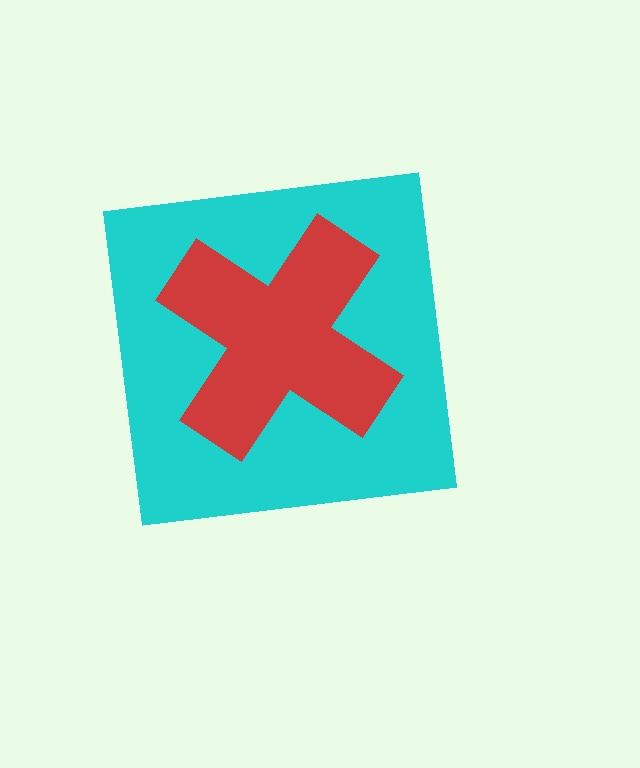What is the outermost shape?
The cyan square.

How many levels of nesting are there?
2.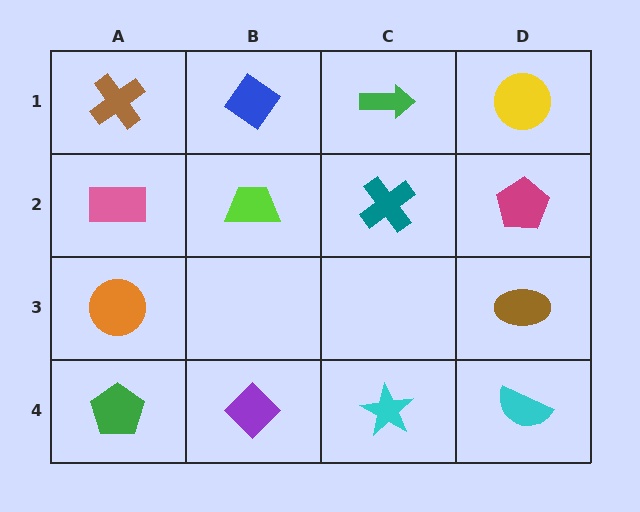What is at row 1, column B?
A blue diamond.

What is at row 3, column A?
An orange circle.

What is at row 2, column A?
A pink rectangle.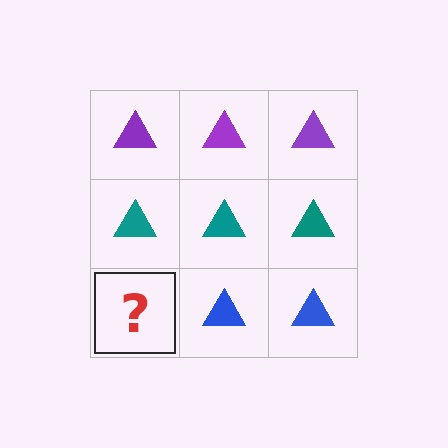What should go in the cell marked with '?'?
The missing cell should contain a blue triangle.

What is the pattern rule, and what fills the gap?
The rule is that each row has a consistent color. The gap should be filled with a blue triangle.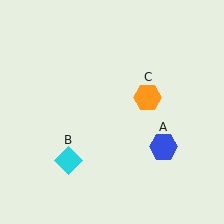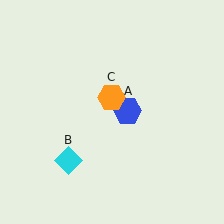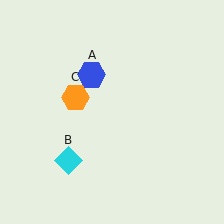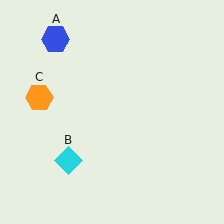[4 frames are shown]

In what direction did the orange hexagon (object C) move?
The orange hexagon (object C) moved left.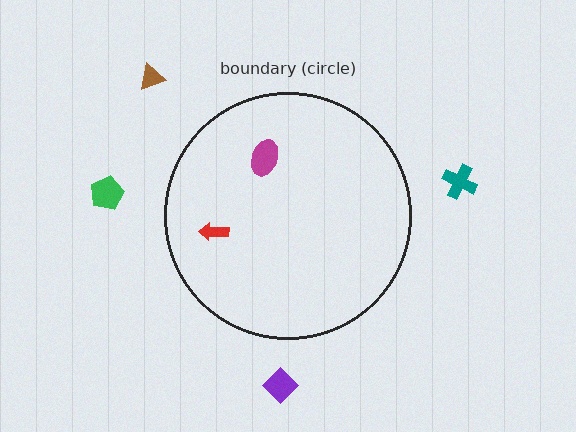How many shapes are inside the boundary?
2 inside, 4 outside.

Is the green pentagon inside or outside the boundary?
Outside.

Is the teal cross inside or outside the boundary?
Outside.